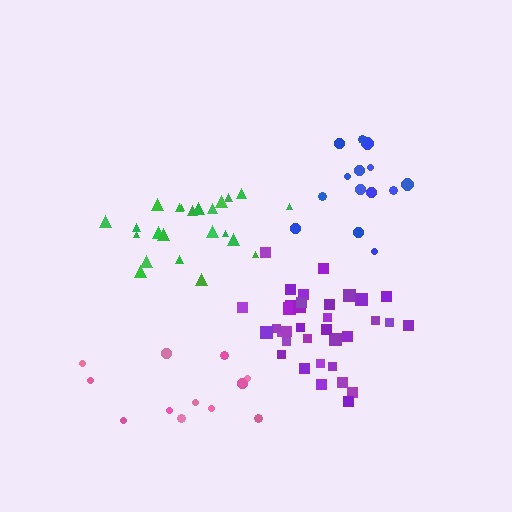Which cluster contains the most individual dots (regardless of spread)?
Purple (35).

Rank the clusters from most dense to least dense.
purple, green, blue, pink.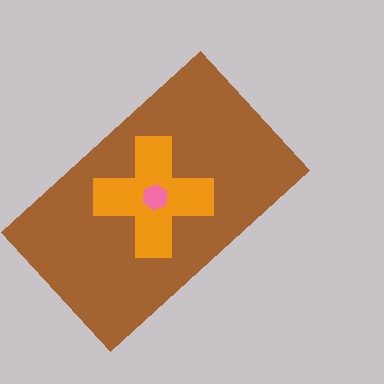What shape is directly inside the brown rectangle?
The orange cross.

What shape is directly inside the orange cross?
The pink hexagon.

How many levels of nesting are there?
3.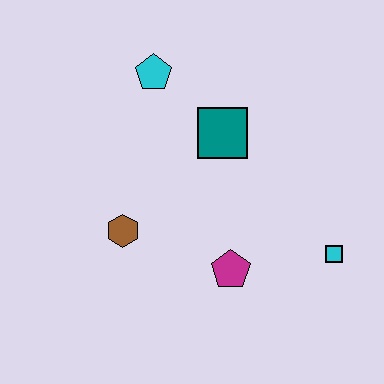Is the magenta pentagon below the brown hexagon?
Yes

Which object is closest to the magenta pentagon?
The cyan square is closest to the magenta pentagon.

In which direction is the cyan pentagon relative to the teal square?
The cyan pentagon is to the left of the teal square.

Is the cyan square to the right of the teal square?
Yes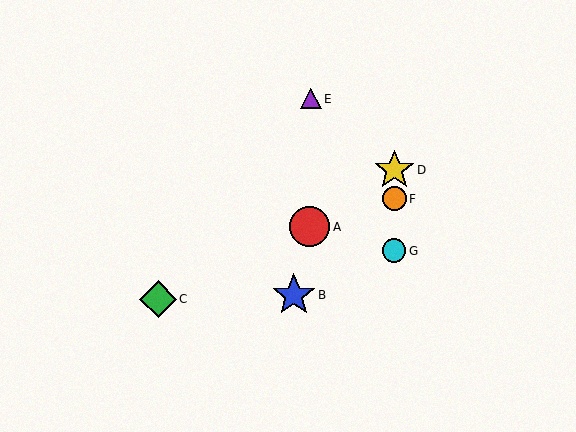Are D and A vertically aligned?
No, D is at x≈394 and A is at x≈310.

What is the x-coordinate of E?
Object E is at x≈311.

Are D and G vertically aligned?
Yes, both are at x≈394.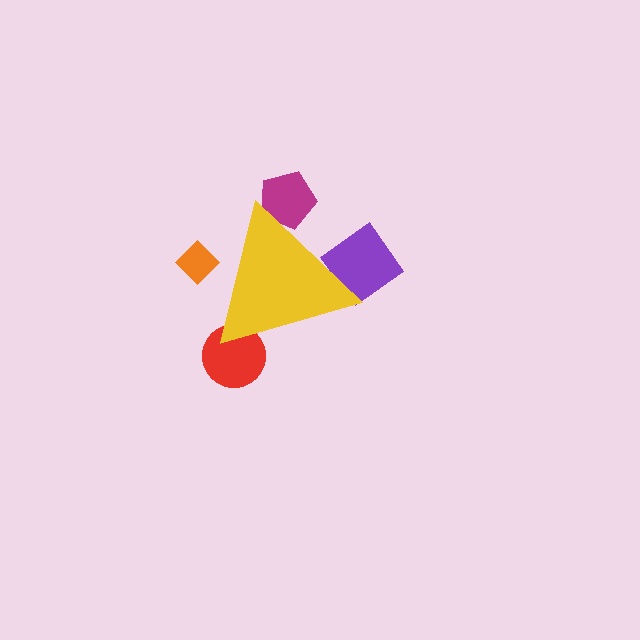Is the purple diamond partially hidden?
Yes, the purple diamond is partially hidden behind the yellow triangle.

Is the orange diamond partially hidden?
Yes, the orange diamond is partially hidden behind the yellow triangle.